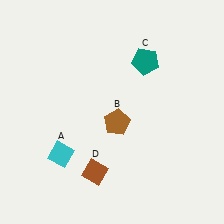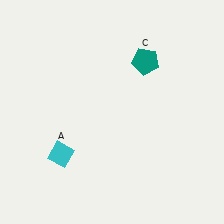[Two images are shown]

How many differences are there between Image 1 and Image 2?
There are 2 differences between the two images.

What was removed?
The brown pentagon (B), the brown diamond (D) were removed in Image 2.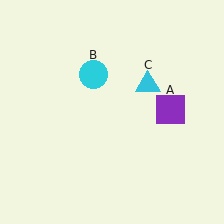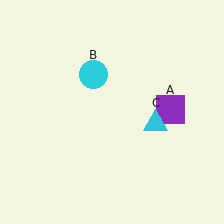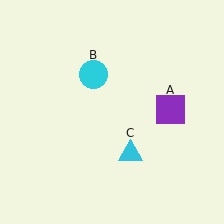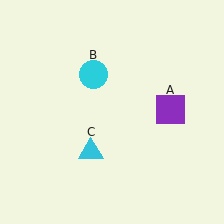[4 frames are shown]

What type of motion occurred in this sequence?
The cyan triangle (object C) rotated clockwise around the center of the scene.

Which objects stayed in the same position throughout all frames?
Purple square (object A) and cyan circle (object B) remained stationary.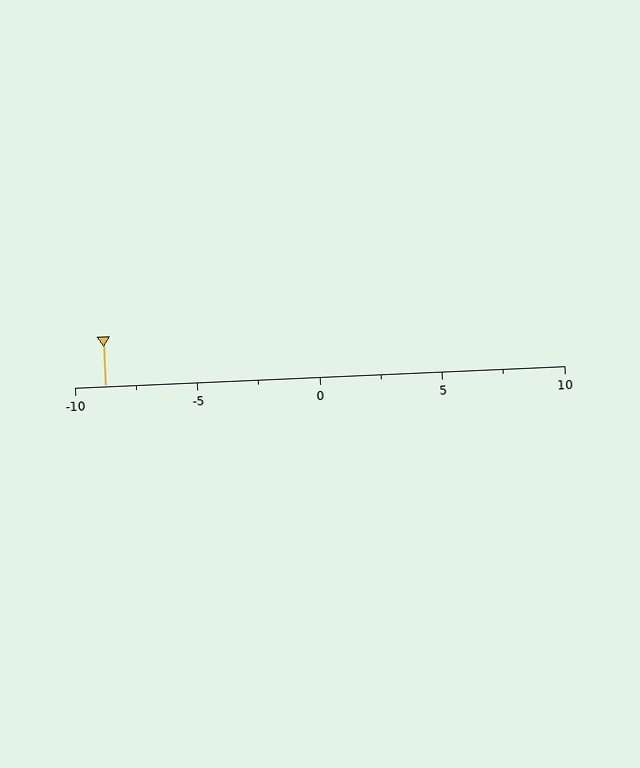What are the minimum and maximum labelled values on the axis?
The axis runs from -10 to 10.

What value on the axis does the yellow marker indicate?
The marker indicates approximately -8.8.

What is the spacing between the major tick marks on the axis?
The major ticks are spaced 5 apart.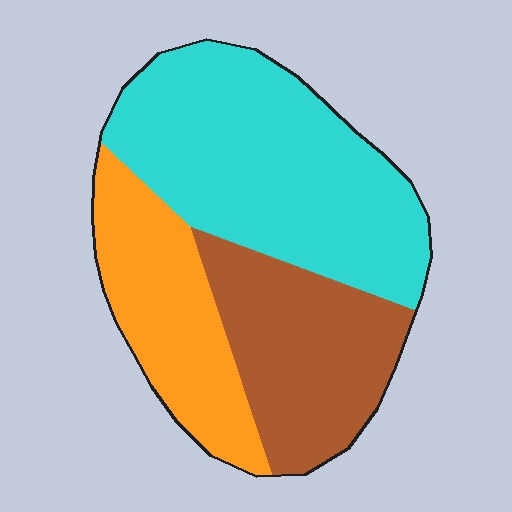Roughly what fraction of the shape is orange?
Orange takes up about one quarter (1/4) of the shape.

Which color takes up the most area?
Cyan, at roughly 45%.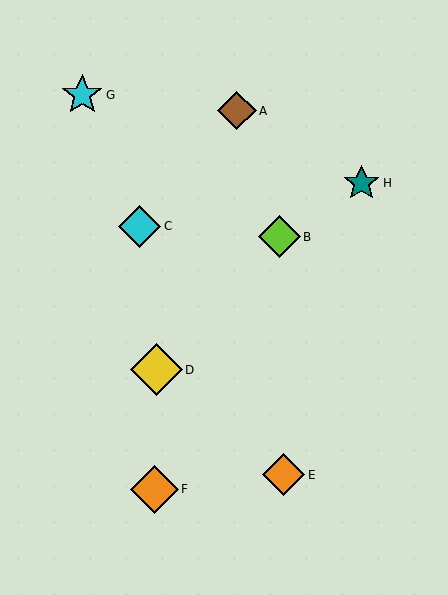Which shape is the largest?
The yellow diamond (labeled D) is the largest.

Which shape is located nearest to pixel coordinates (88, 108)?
The cyan star (labeled G) at (82, 95) is nearest to that location.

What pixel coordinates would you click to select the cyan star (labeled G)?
Click at (82, 95) to select the cyan star G.